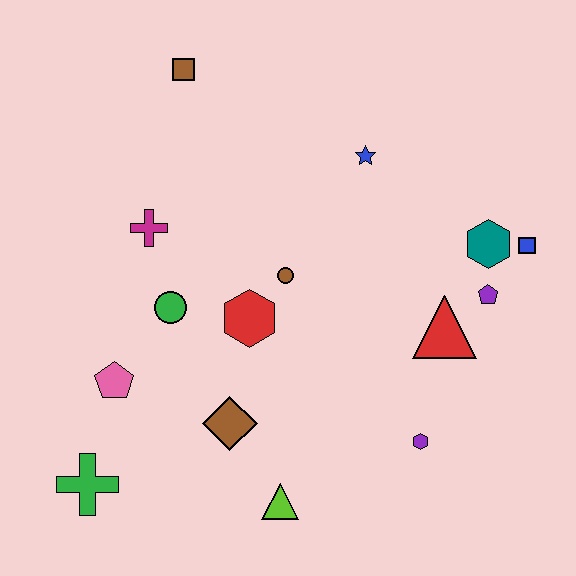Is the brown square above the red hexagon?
Yes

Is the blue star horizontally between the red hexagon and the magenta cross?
No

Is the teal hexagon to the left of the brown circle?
No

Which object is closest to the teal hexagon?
The blue square is closest to the teal hexagon.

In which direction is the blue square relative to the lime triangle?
The blue square is above the lime triangle.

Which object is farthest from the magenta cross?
The blue square is farthest from the magenta cross.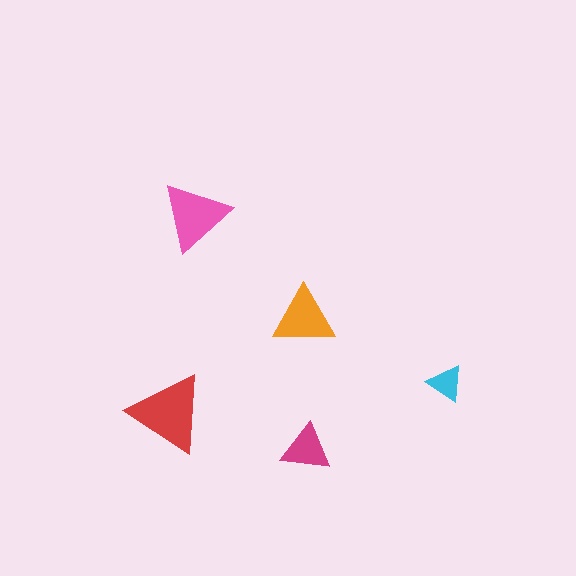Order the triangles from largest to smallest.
the red one, the pink one, the orange one, the magenta one, the cyan one.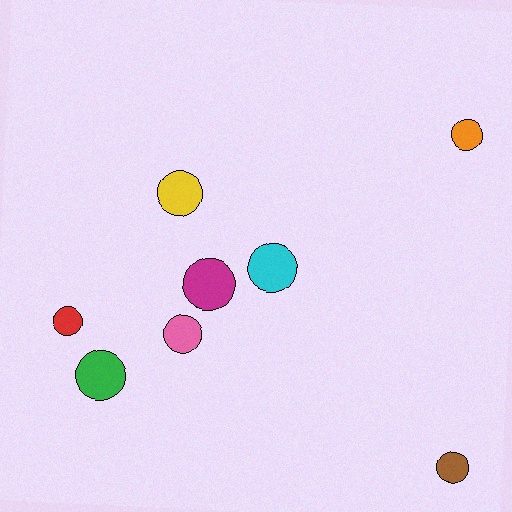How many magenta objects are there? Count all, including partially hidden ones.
There is 1 magenta object.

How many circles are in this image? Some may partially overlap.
There are 8 circles.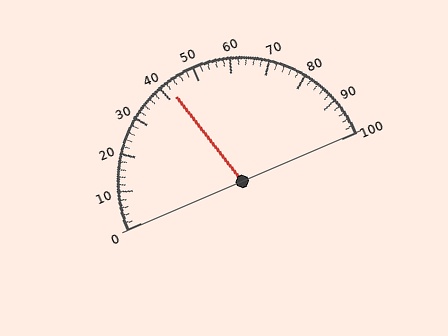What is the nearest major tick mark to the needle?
The nearest major tick mark is 40.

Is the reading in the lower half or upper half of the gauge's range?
The reading is in the lower half of the range (0 to 100).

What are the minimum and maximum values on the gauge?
The gauge ranges from 0 to 100.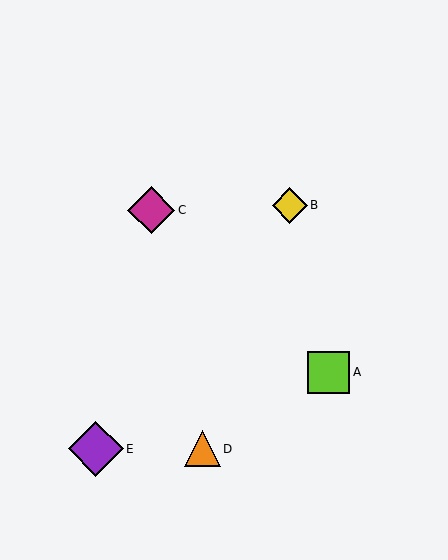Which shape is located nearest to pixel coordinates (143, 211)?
The magenta diamond (labeled C) at (151, 210) is nearest to that location.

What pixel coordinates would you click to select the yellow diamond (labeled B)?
Click at (290, 205) to select the yellow diamond B.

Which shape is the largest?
The purple diamond (labeled E) is the largest.